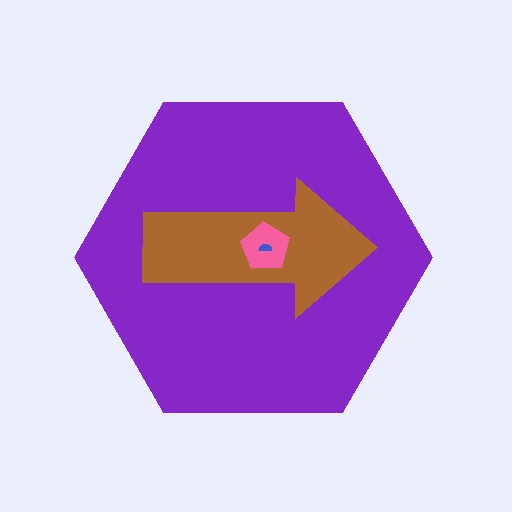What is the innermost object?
The blue semicircle.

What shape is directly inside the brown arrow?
The pink pentagon.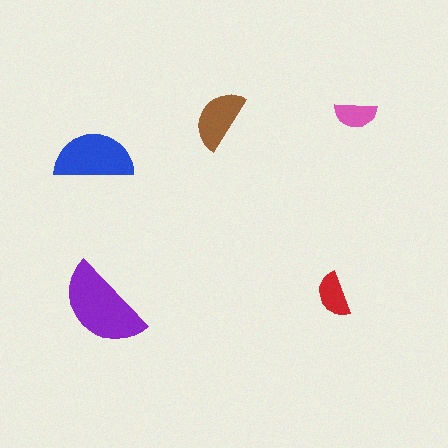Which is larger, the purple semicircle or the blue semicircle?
The purple one.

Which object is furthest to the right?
The pink semicircle is rightmost.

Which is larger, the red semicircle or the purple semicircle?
The purple one.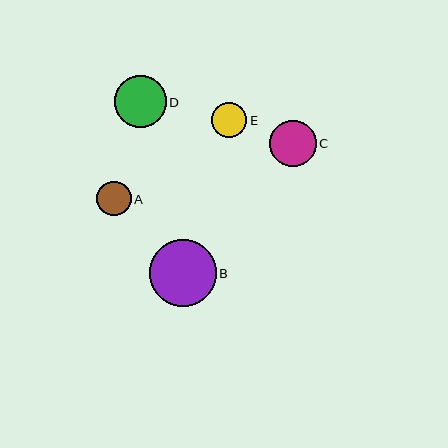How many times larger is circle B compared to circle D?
Circle B is approximately 1.3 times the size of circle D.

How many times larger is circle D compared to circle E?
Circle D is approximately 1.5 times the size of circle E.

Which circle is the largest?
Circle B is the largest with a size of approximately 67 pixels.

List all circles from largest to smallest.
From largest to smallest: B, D, C, E, A.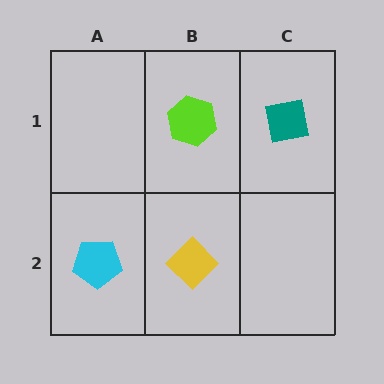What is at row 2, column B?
A yellow diamond.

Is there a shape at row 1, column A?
No, that cell is empty.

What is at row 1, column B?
A lime hexagon.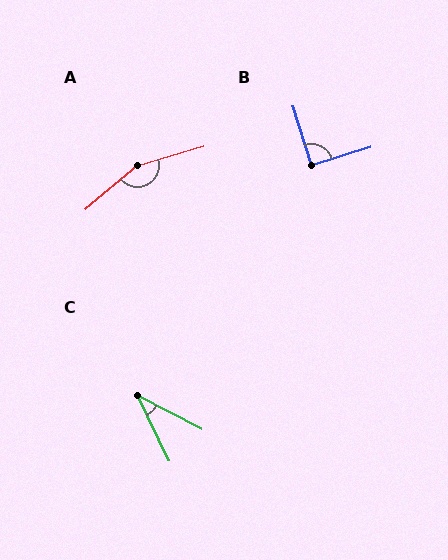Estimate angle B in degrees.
Approximately 90 degrees.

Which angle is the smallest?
C, at approximately 37 degrees.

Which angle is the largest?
A, at approximately 156 degrees.